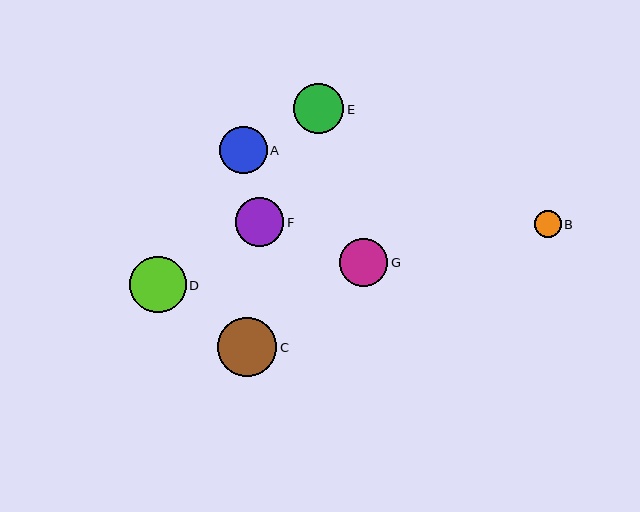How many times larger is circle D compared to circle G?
Circle D is approximately 1.2 times the size of circle G.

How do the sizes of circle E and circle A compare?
Circle E and circle A are approximately the same size.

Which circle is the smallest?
Circle B is the smallest with a size of approximately 27 pixels.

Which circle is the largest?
Circle C is the largest with a size of approximately 60 pixels.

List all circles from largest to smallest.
From largest to smallest: C, D, E, F, G, A, B.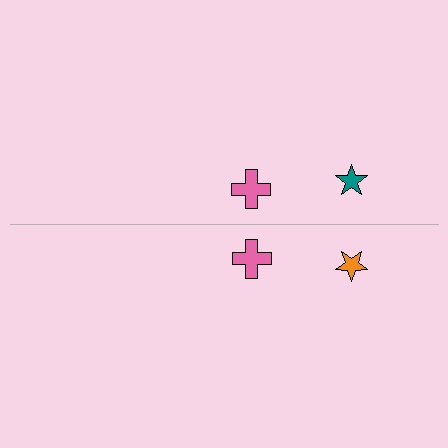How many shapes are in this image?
There are 4 shapes in this image.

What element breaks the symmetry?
The orange star on the bottom side breaks the symmetry — its mirror counterpart is teal.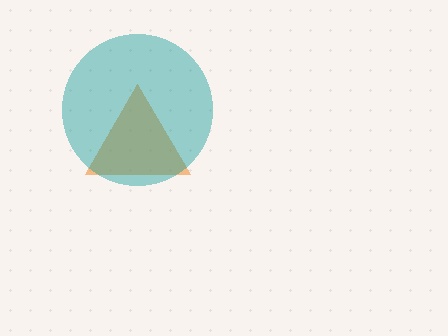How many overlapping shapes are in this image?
There are 2 overlapping shapes in the image.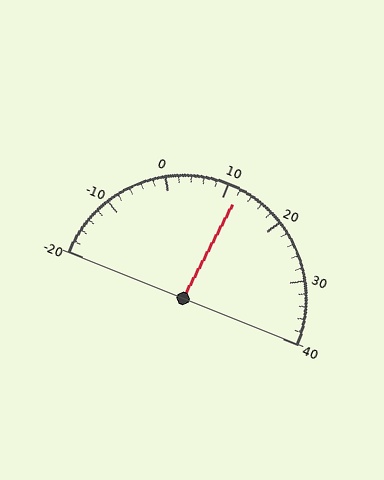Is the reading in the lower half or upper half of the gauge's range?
The reading is in the upper half of the range (-20 to 40).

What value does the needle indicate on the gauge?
The needle indicates approximately 12.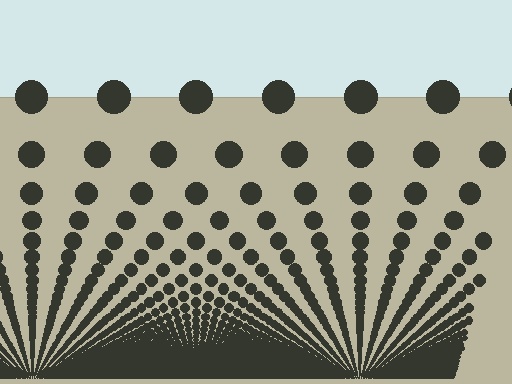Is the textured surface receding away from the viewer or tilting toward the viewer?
The surface appears to tilt toward the viewer. Texture elements get larger and sparser toward the top.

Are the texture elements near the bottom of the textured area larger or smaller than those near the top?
Smaller. The gradient is inverted — elements near the bottom are smaller and denser.